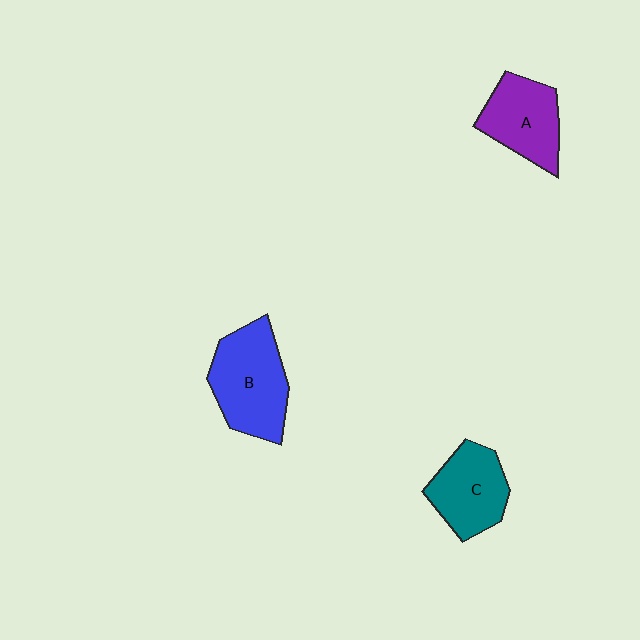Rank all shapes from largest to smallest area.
From largest to smallest: B (blue), A (purple), C (teal).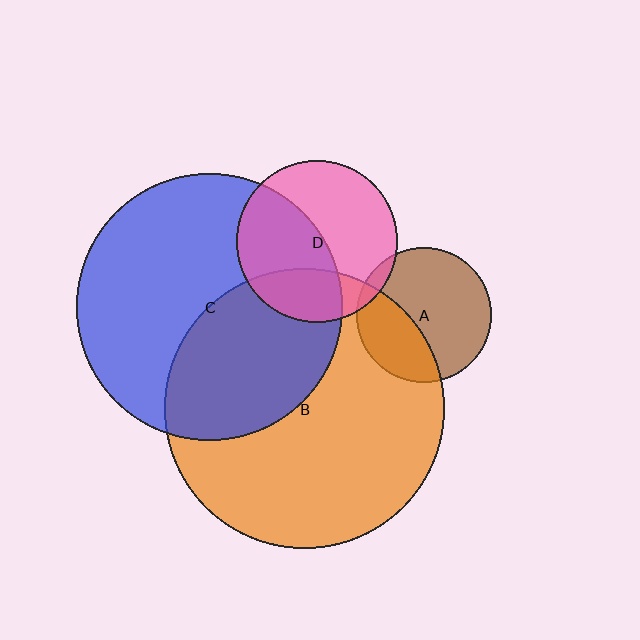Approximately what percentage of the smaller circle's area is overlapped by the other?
Approximately 35%.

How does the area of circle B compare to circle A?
Approximately 4.3 times.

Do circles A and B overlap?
Yes.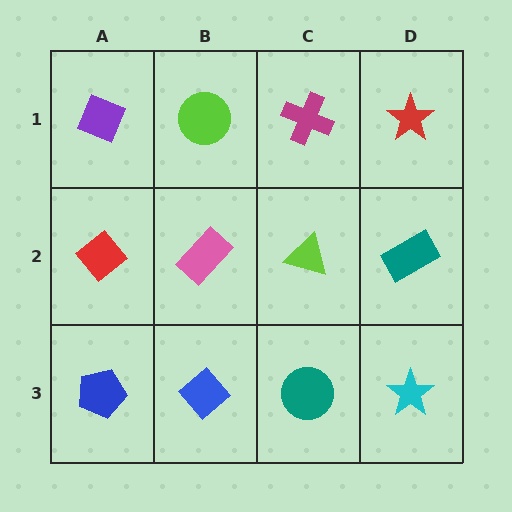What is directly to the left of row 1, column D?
A magenta cross.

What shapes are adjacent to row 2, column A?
A purple diamond (row 1, column A), a blue pentagon (row 3, column A), a pink rectangle (row 2, column B).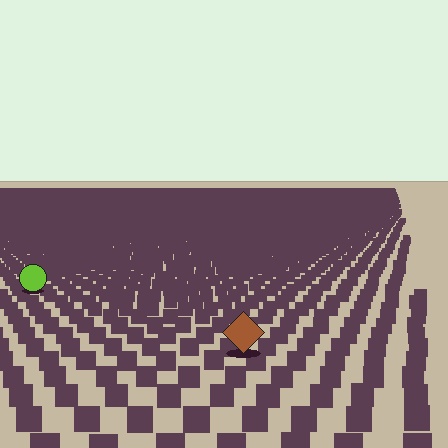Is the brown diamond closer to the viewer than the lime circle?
Yes. The brown diamond is closer — you can tell from the texture gradient: the ground texture is coarser near it.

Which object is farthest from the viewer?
The lime circle is farthest from the viewer. It appears smaller and the ground texture around it is denser.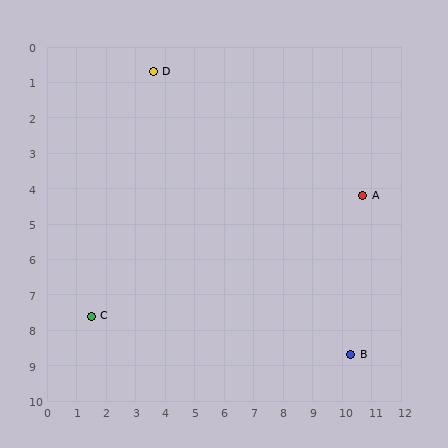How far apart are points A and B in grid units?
Points A and B are about 4.5 grid units apart.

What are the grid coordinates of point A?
Point A is at approximately (10.7, 4.2).